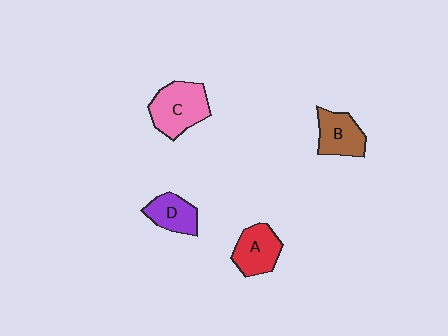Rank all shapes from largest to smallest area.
From largest to smallest: C (pink), A (red), B (brown), D (purple).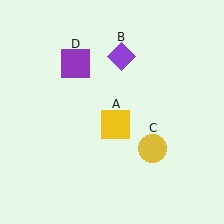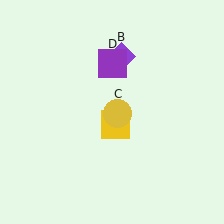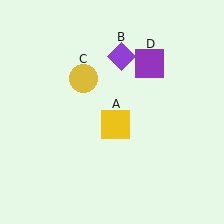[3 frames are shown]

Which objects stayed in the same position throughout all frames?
Yellow square (object A) and purple diamond (object B) remained stationary.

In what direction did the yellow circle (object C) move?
The yellow circle (object C) moved up and to the left.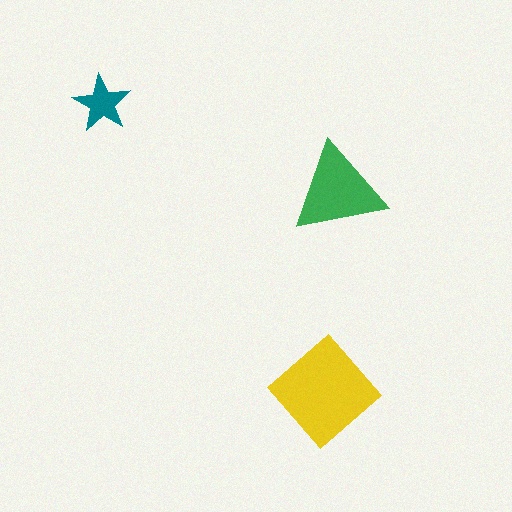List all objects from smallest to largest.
The teal star, the green triangle, the yellow diamond.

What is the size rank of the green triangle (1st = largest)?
2nd.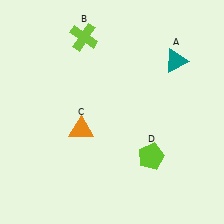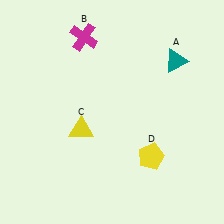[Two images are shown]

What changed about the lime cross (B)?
In Image 1, B is lime. In Image 2, it changed to magenta.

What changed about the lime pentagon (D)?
In Image 1, D is lime. In Image 2, it changed to yellow.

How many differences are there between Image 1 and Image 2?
There are 3 differences between the two images.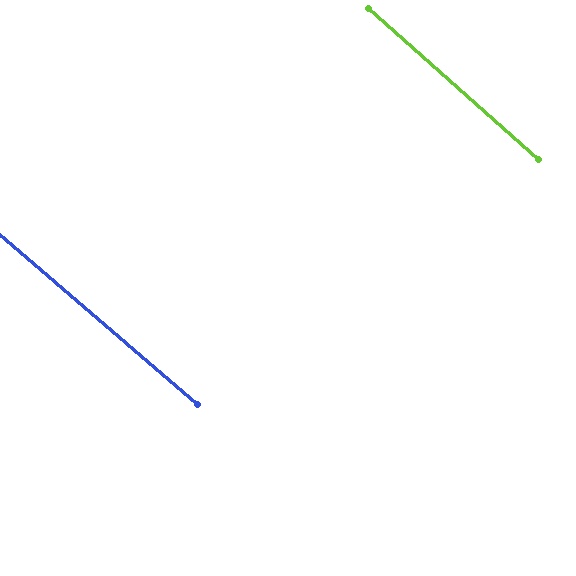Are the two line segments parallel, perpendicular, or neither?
Parallel — their directions differ by only 1.2°.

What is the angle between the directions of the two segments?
Approximately 1 degree.